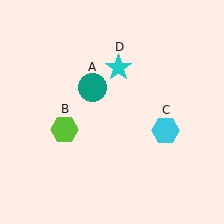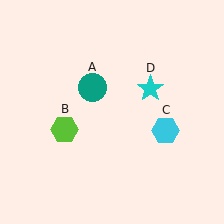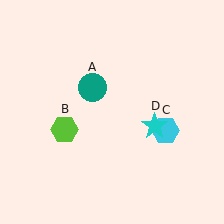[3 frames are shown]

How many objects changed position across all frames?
1 object changed position: cyan star (object D).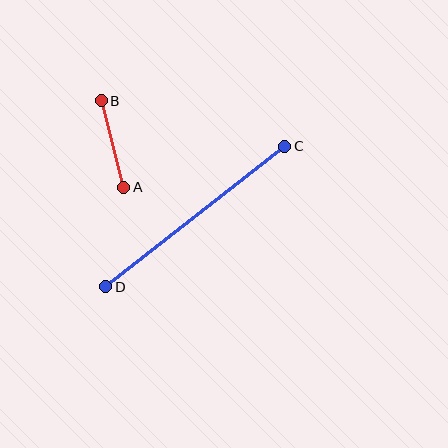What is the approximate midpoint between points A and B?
The midpoint is at approximately (112, 144) pixels.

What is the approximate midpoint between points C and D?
The midpoint is at approximately (195, 216) pixels.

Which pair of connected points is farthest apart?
Points C and D are farthest apart.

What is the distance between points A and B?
The distance is approximately 89 pixels.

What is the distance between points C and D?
The distance is approximately 227 pixels.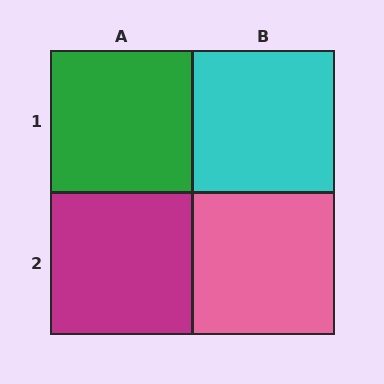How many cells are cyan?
1 cell is cyan.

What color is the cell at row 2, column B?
Pink.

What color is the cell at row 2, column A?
Magenta.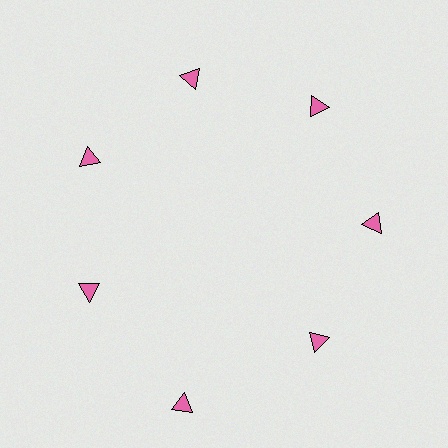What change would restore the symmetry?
The symmetry would be restored by moving it inward, back onto the ring so that all 7 triangles sit at equal angles and equal distance from the center.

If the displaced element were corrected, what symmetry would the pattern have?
It would have 7-fold rotational symmetry — the pattern would map onto itself every 51 degrees.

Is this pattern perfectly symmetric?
No. The 7 pink triangles are arranged in a ring, but one element near the 6 o'clock position is pushed outward from the center, breaking the 7-fold rotational symmetry.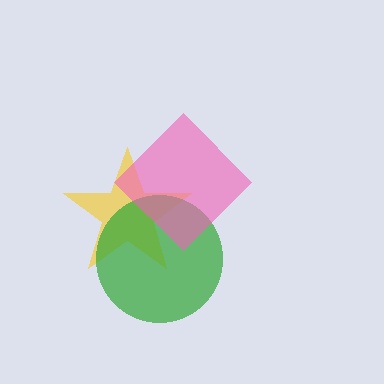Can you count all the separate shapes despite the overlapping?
Yes, there are 3 separate shapes.